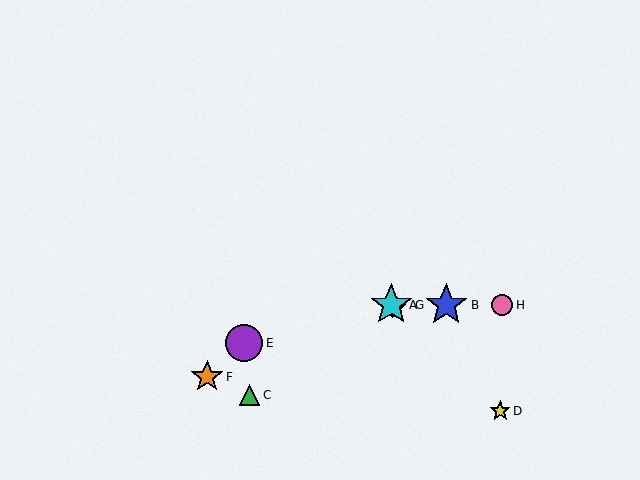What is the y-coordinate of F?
Object F is at y≈377.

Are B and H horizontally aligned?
Yes, both are at y≈305.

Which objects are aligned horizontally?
Objects A, B, G, H are aligned horizontally.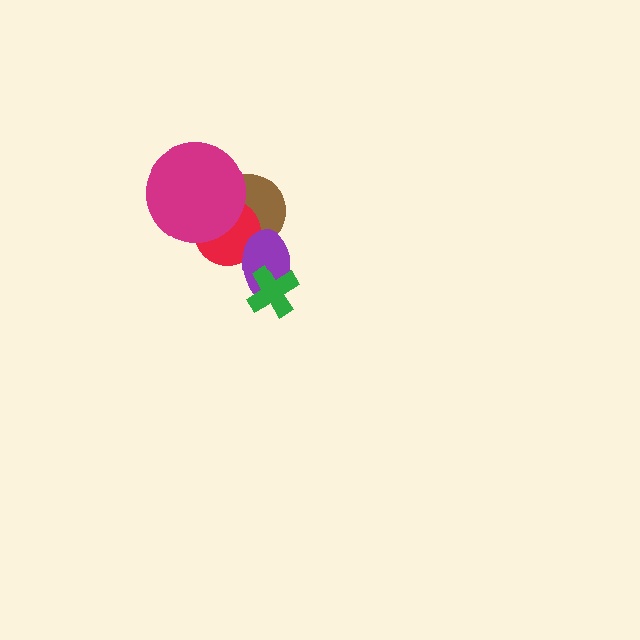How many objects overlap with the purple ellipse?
3 objects overlap with the purple ellipse.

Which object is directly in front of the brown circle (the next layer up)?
The red circle is directly in front of the brown circle.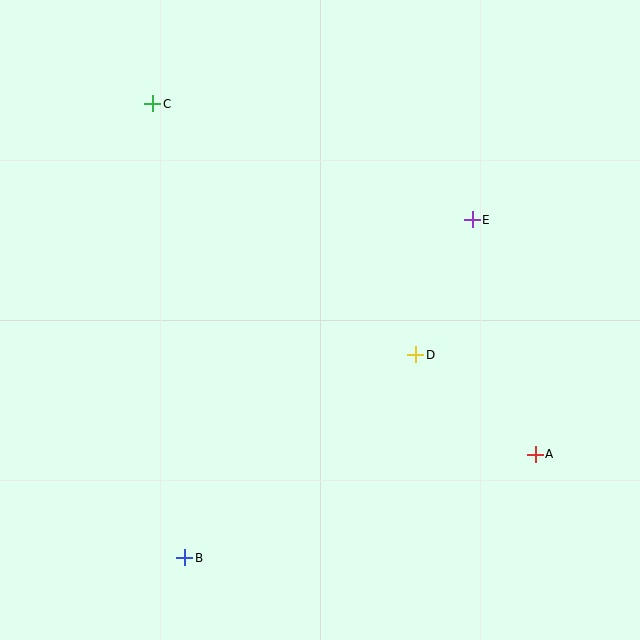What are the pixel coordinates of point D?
Point D is at (416, 355).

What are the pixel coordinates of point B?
Point B is at (185, 558).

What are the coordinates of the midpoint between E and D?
The midpoint between E and D is at (444, 287).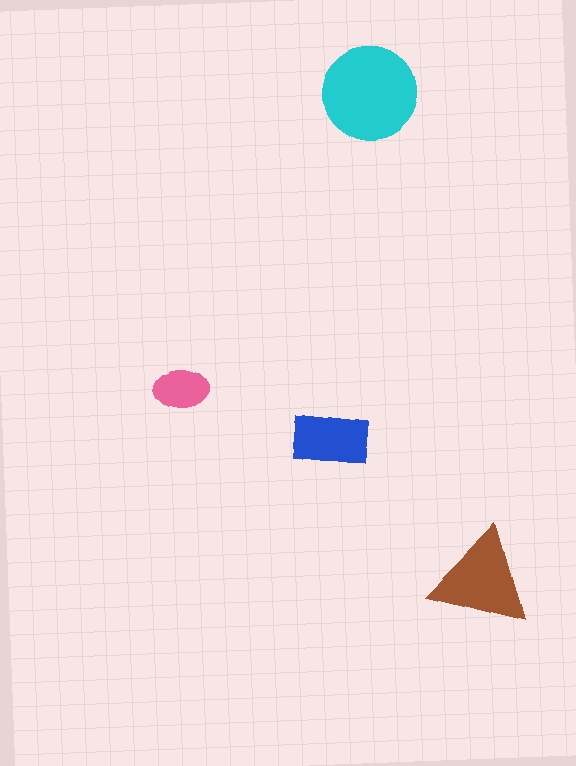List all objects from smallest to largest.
The pink ellipse, the blue rectangle, the brown triangle, the cyan circle.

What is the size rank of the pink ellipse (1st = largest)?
4th.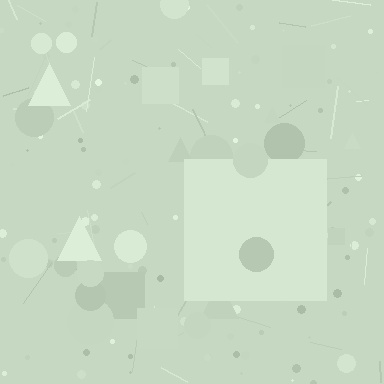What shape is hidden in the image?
A square is hidden in the image.